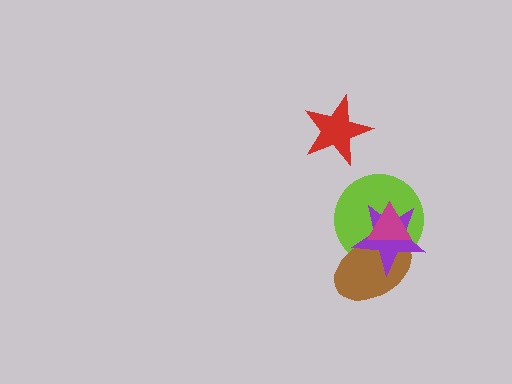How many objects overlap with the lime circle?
3 objects overlap with the lime circle.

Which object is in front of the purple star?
The magenta triangle is in front of the purple star.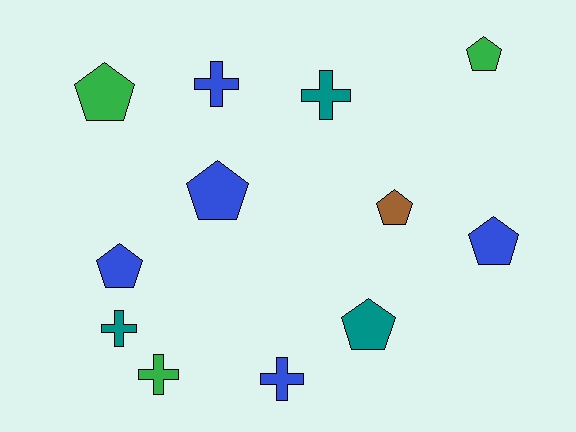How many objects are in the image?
There are 12 objects.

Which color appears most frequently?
Blue, with 5 objects.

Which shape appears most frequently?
Pentagon, with 7 objects.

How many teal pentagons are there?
There is 1 teal pentagon.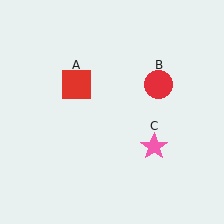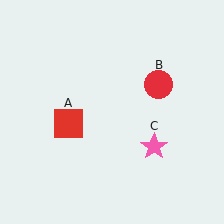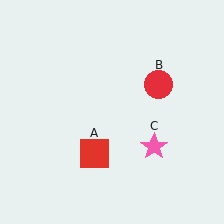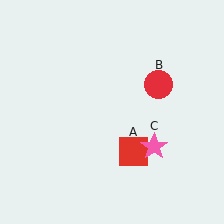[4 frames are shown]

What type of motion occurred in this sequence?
The red square (object A) rotated counterclockwise around the center of the scene.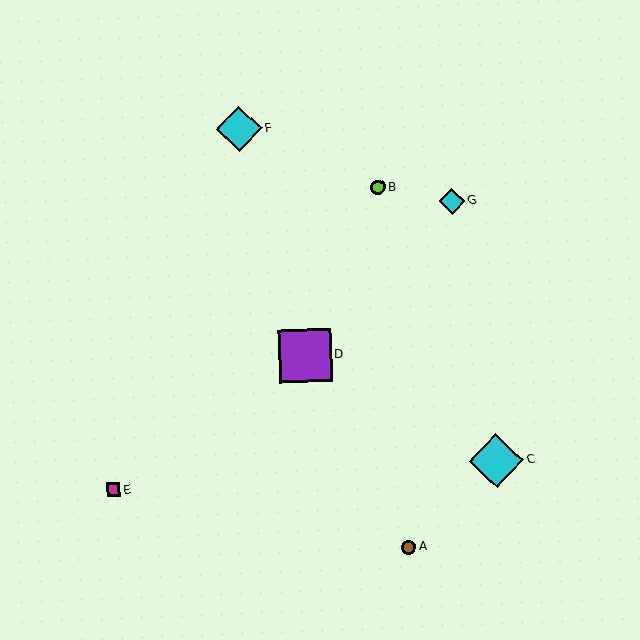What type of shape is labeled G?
Shape G is a cyan diamond.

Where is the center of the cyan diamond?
The center of the cyan diamond is at (239, 129).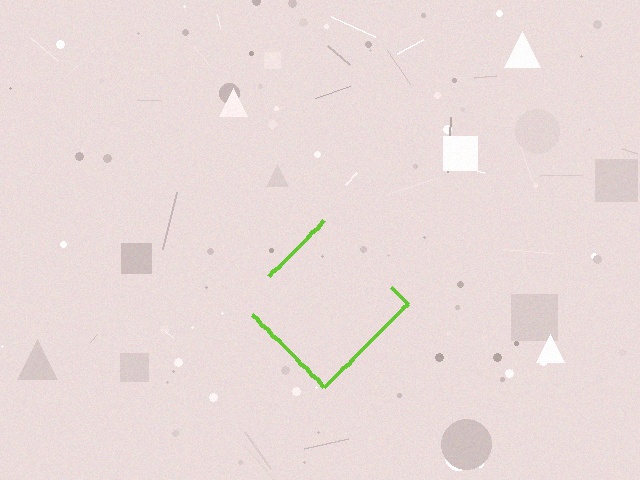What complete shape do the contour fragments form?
The contour fragments form a diamond.